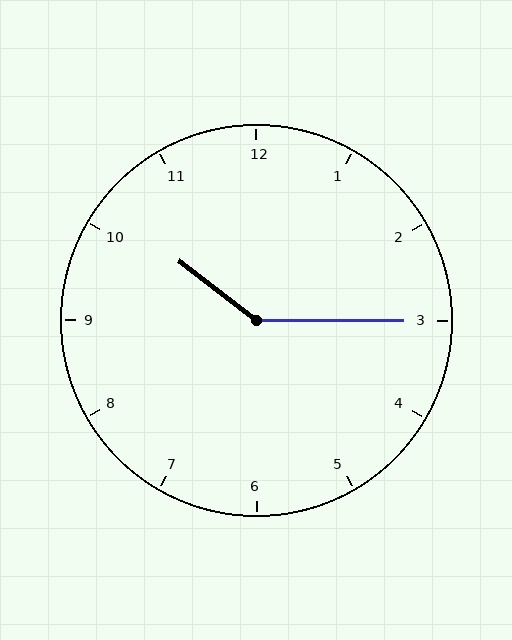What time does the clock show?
10:15.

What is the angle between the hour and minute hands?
Approximately 142 degrees.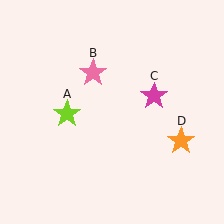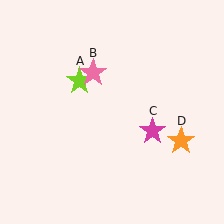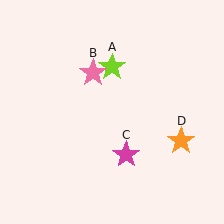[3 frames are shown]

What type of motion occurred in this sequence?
The lime star (object A), magenta star (object C) rotated clockwise around the center of the scene.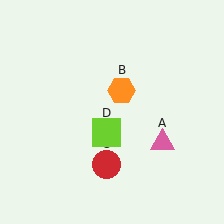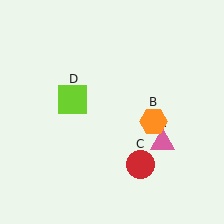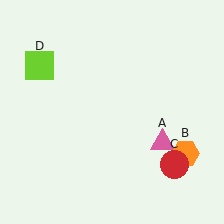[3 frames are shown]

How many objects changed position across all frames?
3 objects changed position: orange hexagon (object B), red circle (object C), lime square (object D).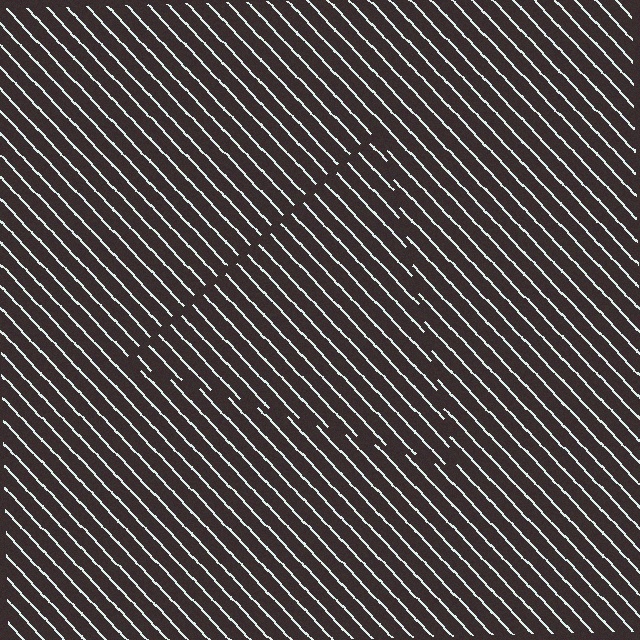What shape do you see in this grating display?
An illusory triangle. The interior of the shape contains the same grating, shifted by half a period — the contour is defined by the phase discontinuity where line-ends from the inner and outer gratings abut.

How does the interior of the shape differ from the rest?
The interior of the shape contains the same grating, shifted by half a period — the contour is defined by the phase discontinuity where line-ends from the inner and outer gratings abut.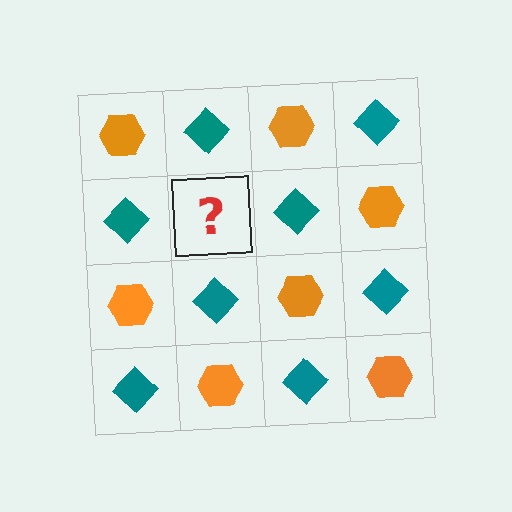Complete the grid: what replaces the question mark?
The question mark should be replaced with an orange hexagon.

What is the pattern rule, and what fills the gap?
The rule is that it alternates orange hexagon and teal diamond in a checkerboard pattern. The gap should be filled with an orange hexagon.